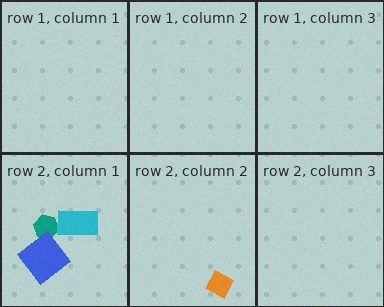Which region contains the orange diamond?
The row 2, column 2 region.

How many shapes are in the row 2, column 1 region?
3.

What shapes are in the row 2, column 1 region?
The teal hexagon, the cyan rectangle, the blue diamond.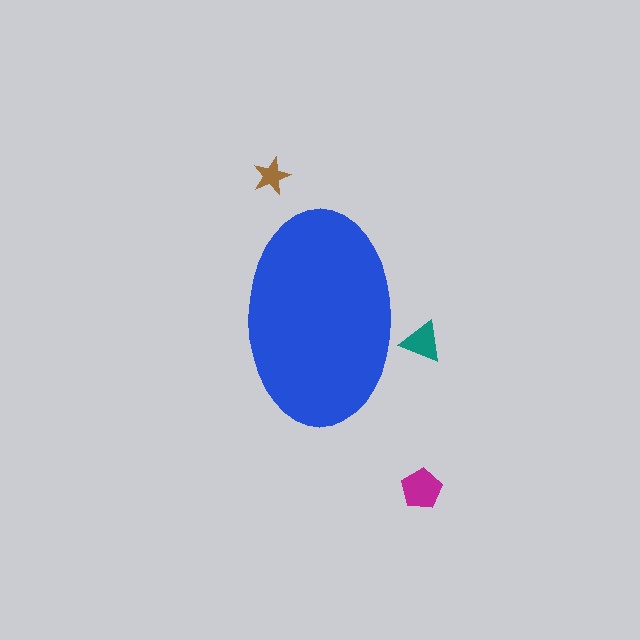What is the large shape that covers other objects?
A blue ellipse.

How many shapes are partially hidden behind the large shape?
1 shape is partially hidden.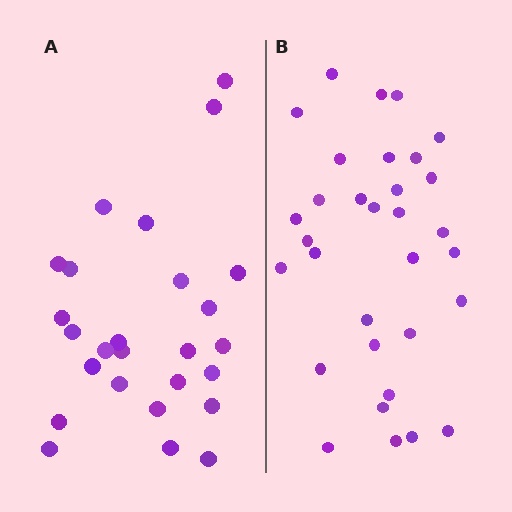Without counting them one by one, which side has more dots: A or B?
Region B (the right region) has more dots.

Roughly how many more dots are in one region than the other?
Region B has about 6 more dots than region A.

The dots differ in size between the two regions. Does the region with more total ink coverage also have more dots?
No. Region A has more total ink coverage because its dots are larger, but region B actually contains more individual dots. Total area can be misleading — the number of items is what matters here.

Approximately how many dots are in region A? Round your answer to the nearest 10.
About 30 dots. (The exact count is 26, which rounds to 30.)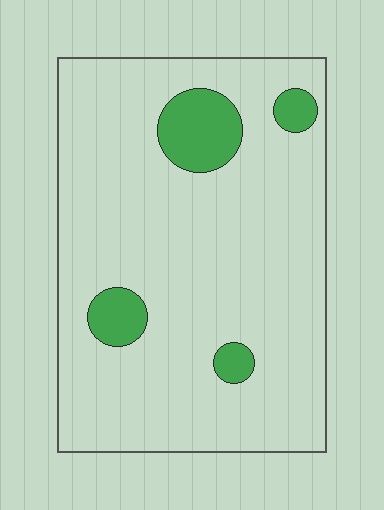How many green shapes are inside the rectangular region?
4.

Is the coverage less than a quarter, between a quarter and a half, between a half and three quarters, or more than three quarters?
Less than a quarter.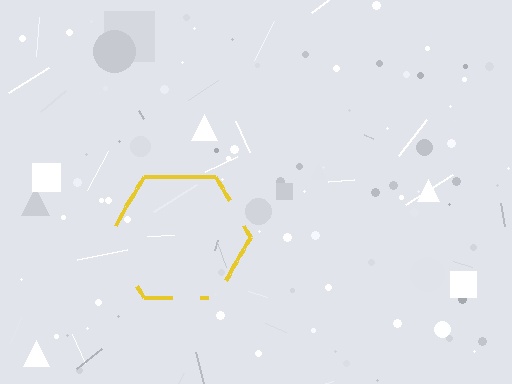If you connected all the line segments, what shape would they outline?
They would outline a hexagon.